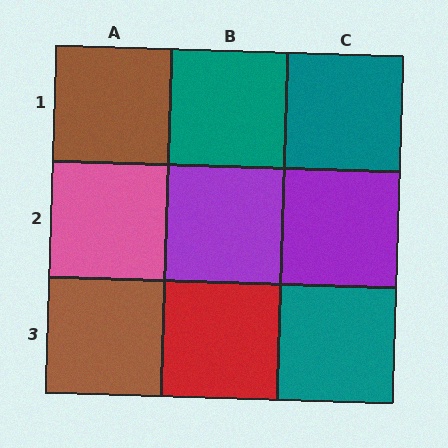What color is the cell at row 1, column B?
Teal.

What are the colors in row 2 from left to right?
Pink, purple, purple.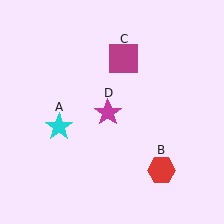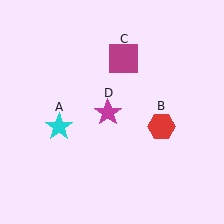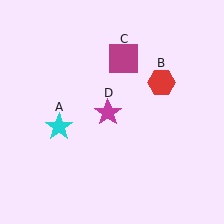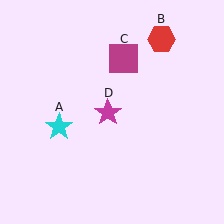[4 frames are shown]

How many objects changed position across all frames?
1 object changed position: red hexagon (object B).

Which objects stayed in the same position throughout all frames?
Cyan star (object A) and magenta square (object C) and magenta star (object D) remained stationary.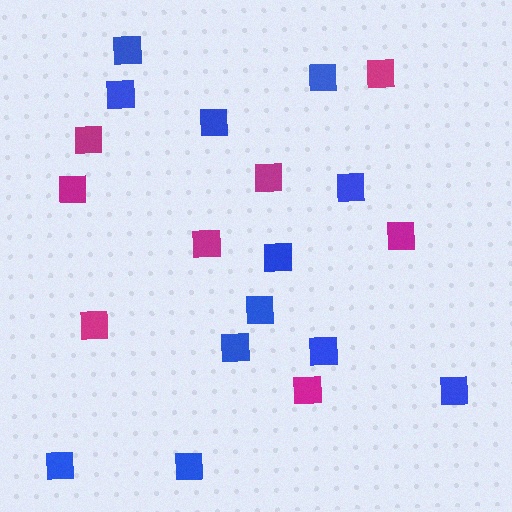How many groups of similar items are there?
There are 2 groups: one group of blue squares (12) and one group of magenta squares (8).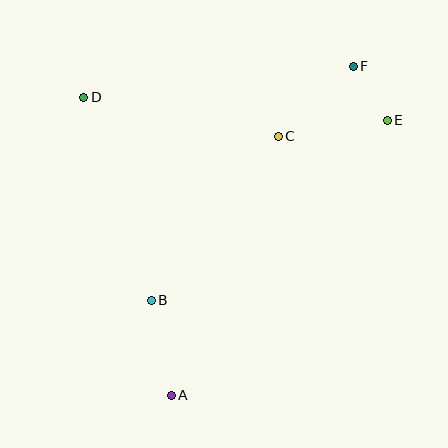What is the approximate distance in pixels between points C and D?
The distance between C and D is approximately 198 pixels.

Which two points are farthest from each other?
Points A and F are farthest from each other.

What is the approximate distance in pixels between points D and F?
The distance between D and F is approximately 271 pixels.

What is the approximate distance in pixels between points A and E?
The distance between A and E is approximately 350 pixels.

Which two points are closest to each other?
Points E and F are closest to each other.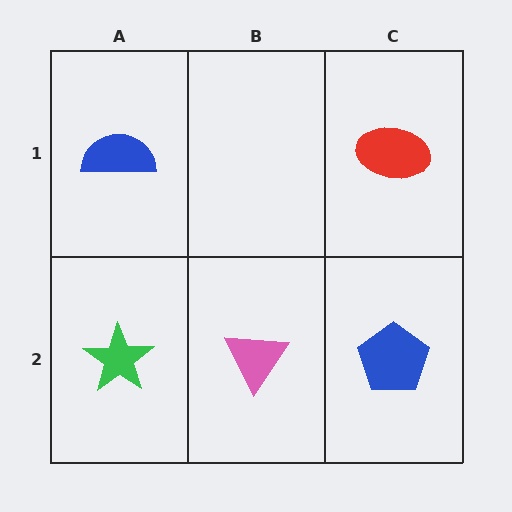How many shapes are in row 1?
2 shapes.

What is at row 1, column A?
A blue semicircle.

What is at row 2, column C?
A blue pentagon.